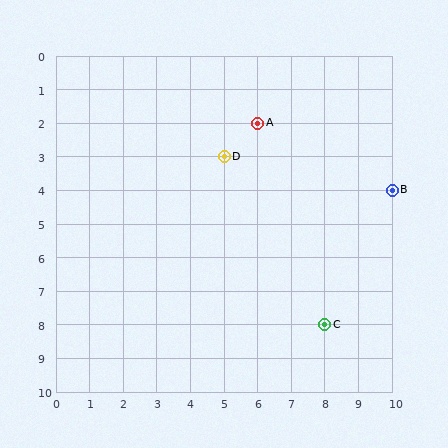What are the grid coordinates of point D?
Point D is at grid coordinates (5, 3).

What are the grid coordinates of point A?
Point A is at grid coordinates (6, 2).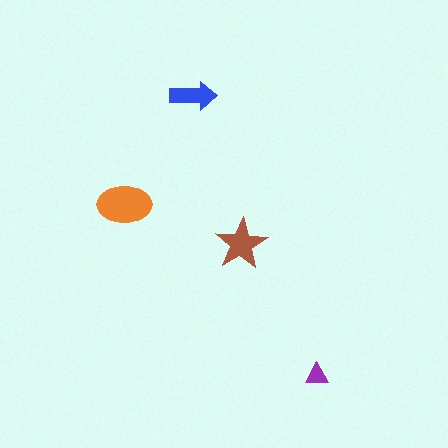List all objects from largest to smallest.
The orange ellipse, the brown star, the blue arrow, the purple triangle.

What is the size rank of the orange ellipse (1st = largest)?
1st.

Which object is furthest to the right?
The purple triangle is rightmost.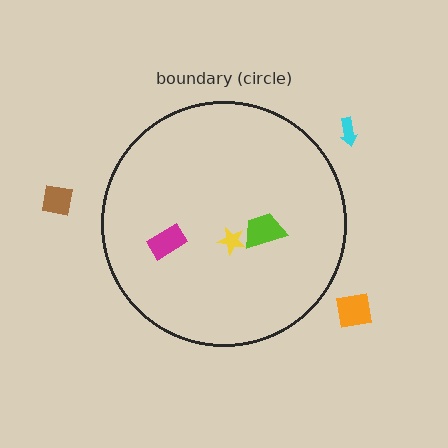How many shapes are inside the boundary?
3 inside, 3 outside.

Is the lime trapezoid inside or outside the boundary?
Inside.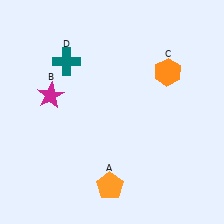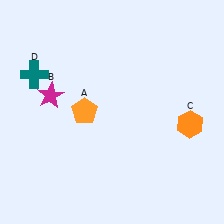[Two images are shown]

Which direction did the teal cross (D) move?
The teal cross (D) moved left.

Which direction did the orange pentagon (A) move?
The orange pentagon (A) moved up.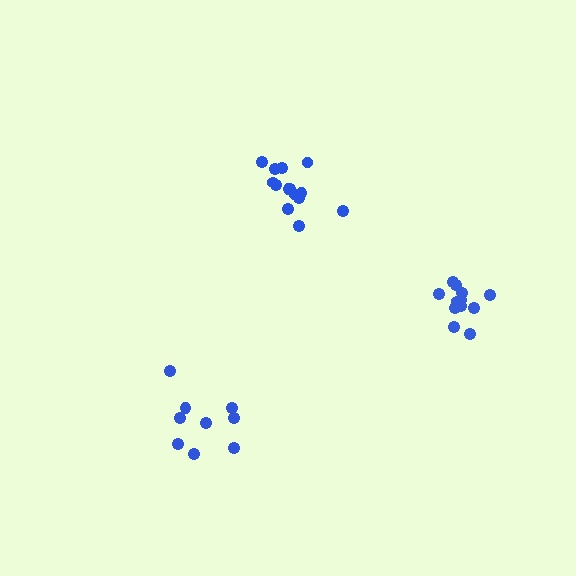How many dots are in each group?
Group 1: 12 dots, Group 2: 15 dots, Group 3: 9 dots (36 total).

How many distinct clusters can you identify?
There are 3 distinct clusters.